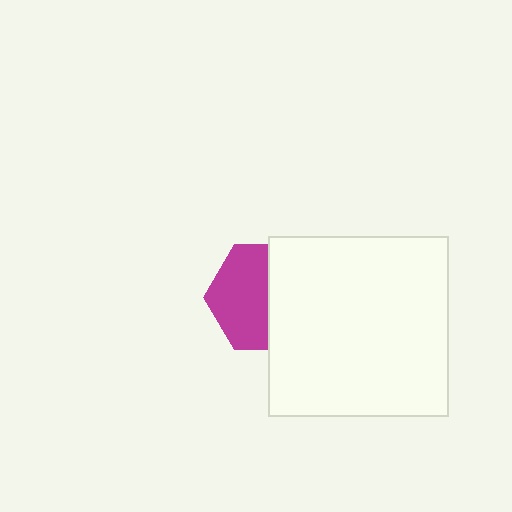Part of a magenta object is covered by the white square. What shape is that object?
It is a hexagon.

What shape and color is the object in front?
The object in front is a white square.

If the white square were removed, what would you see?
You would see the complete magenta hexagon.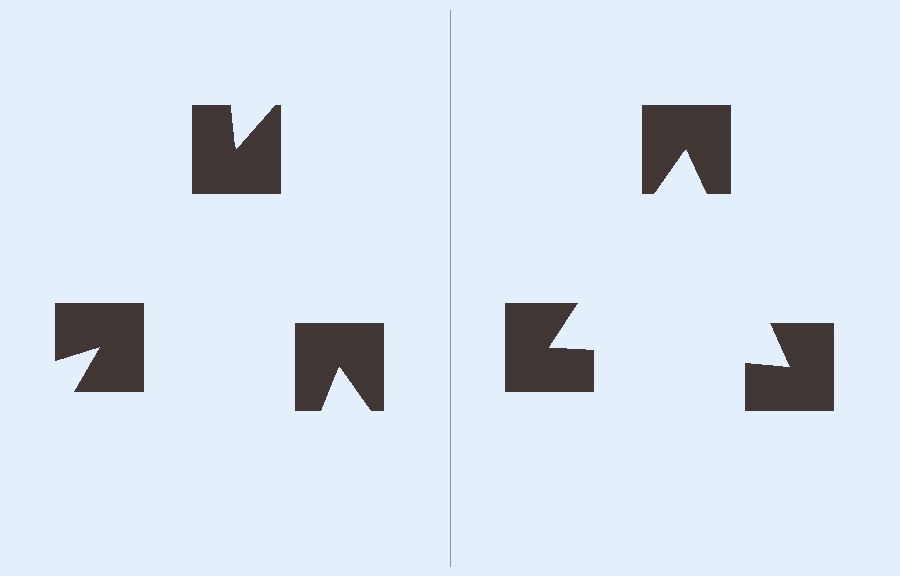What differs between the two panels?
The notched squares are positioned identically on both sides; only the wedge orientations differ. On the right they align to a triangle; on the left they are misaligned.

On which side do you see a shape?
An illusory triangle appears on the right side. On the left side the wedge cuts are rotated, so no coherent shape forms.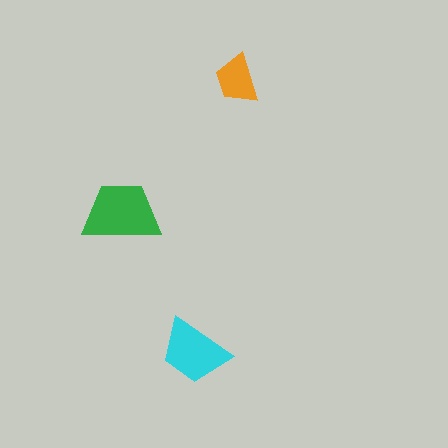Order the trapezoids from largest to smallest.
the green one, the cyan one, the orange one.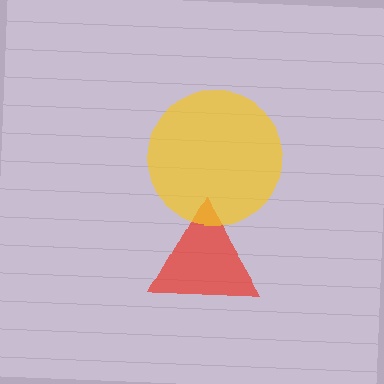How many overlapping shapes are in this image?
There are 2 overlapping shapes in the image.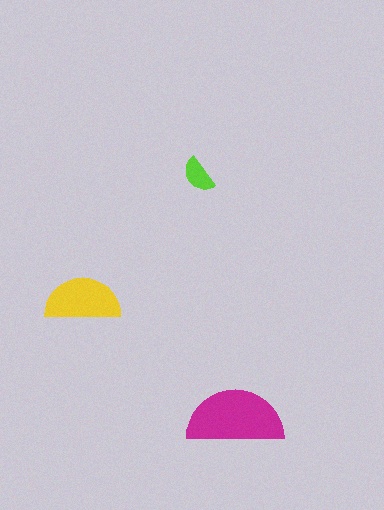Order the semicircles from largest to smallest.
the magenta one, the yellow one, the lime one.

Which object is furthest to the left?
The yellow semicircle is leftmost.